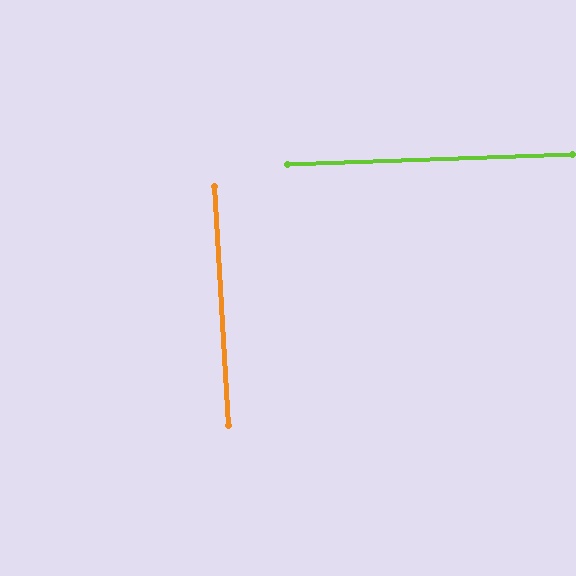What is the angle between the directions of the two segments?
Approximately 89 degrees.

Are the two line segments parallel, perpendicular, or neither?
Perpendicular — they meet at approximately 89°.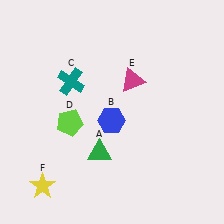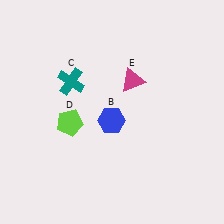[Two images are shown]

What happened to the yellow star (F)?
The yellow star (F) was removed in Image 2. It was in the bottom-left area of Image 1.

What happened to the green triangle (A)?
The green triangle (A) was removed in Image 2. It was in the bottom-left area of Image 1.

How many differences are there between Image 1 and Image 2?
There are 2 differences between the two images.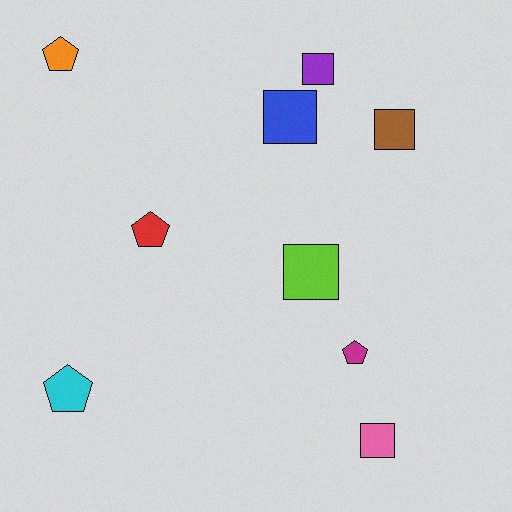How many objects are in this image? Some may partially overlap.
There are 9 objects.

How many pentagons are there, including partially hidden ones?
There are 4 pentagons.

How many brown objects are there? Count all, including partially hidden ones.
There is 1 brown object.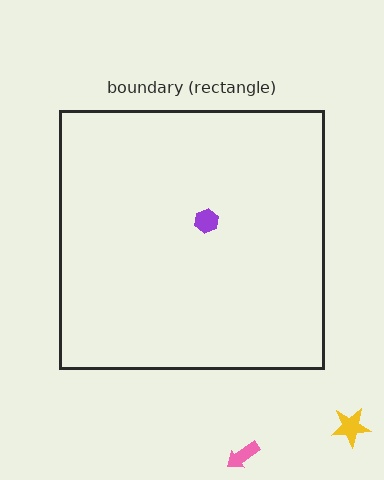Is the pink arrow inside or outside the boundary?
Outside.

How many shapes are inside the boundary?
1 inside, 2 outside.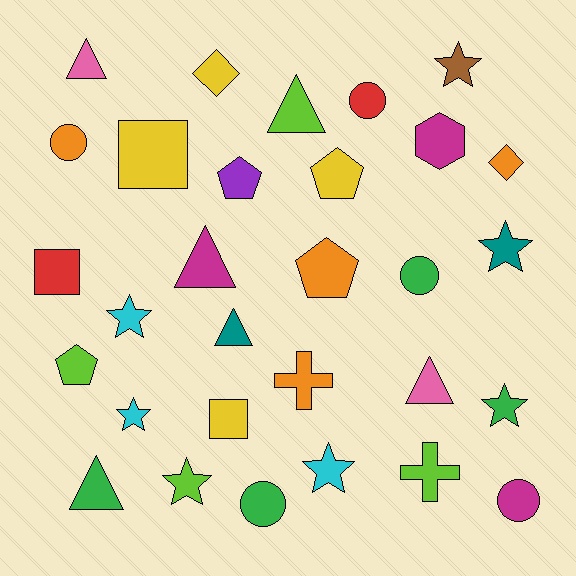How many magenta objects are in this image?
There are 3 magenta objects.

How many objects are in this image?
There are 30 objects.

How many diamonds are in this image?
There are 2 diamonds.